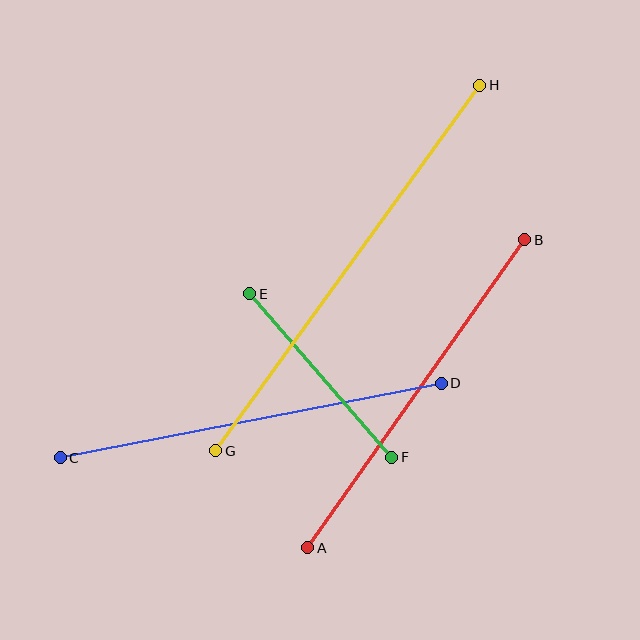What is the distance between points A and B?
The distance is approximately 377 pixels.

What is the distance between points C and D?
The distance is approximately 388 pixels.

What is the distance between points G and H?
The distance is approximately 451 pixels.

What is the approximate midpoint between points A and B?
The midpoint is at approximately (416, 394) pixels.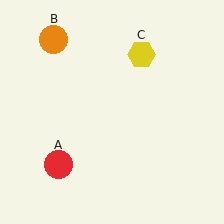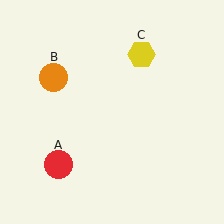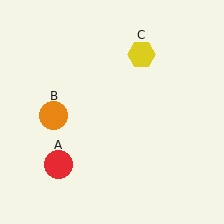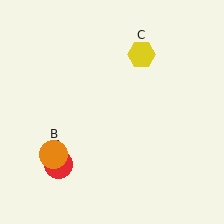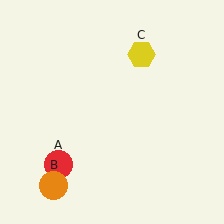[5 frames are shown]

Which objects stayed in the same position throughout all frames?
Red circle (object A) and yellow hexagon (object C) remained stationary.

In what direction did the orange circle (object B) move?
The orange circle (object B) moved down.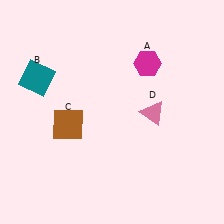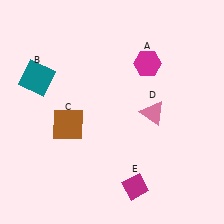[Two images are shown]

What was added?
A magenta diamond (E) was added in Image 2.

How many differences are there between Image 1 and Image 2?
There is 1 difference between the two images.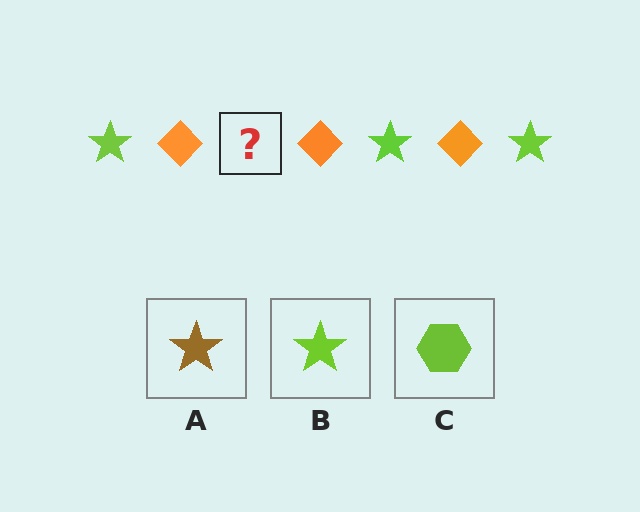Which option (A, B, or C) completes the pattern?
B.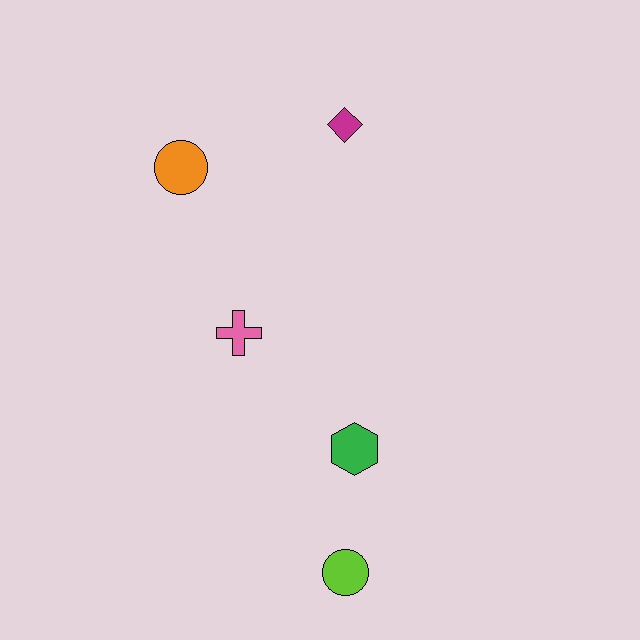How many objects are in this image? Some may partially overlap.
There are 5 objects.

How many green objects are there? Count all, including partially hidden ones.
There is 1 green object.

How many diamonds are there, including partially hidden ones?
There is 1 diamond.